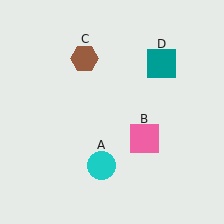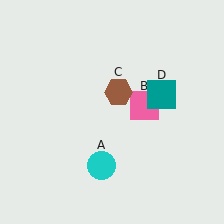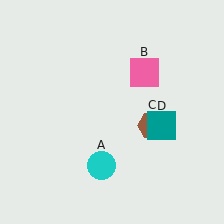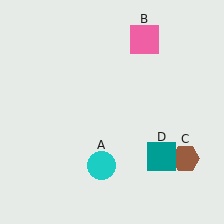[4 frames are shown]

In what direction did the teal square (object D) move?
The teal square (object D) moved down.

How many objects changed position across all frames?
3 objects changed position: pink square (object B), brown hexagon (object C), teal square (object D).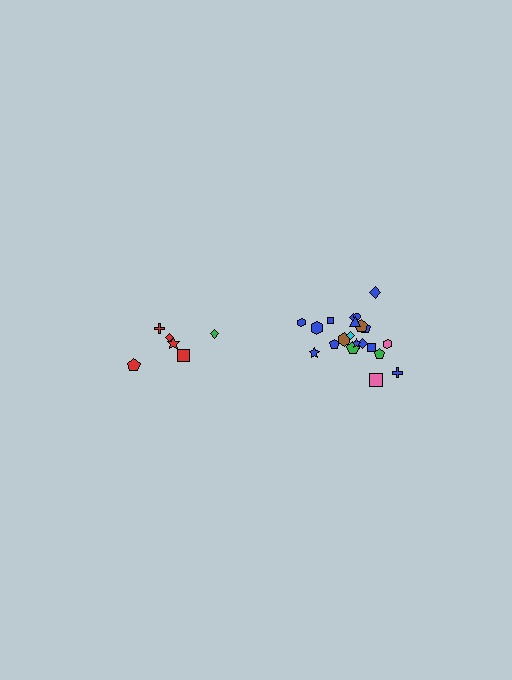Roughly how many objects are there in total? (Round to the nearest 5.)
Roughly 30 objects in total.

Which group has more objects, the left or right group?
The right group.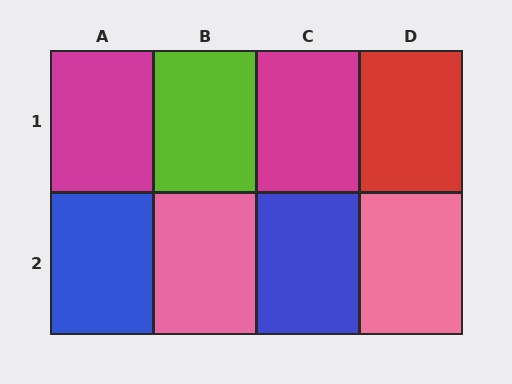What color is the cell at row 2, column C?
Blue.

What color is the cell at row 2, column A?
Blue.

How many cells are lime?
1 cell is lime.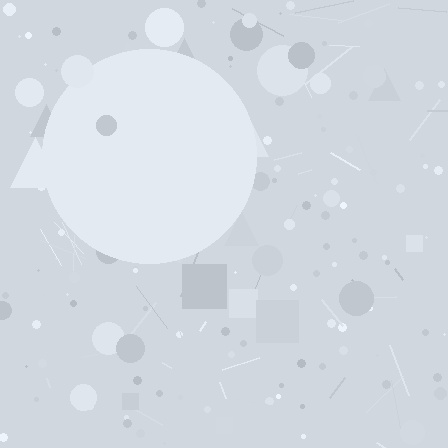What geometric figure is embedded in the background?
A circle is embedded in the background.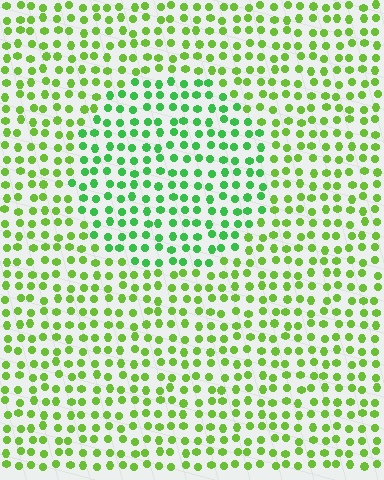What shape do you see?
I see a circle.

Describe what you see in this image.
The image is filled with small lime elements in a uniform arrangement. A circle-shaped region is visible where the elements are tinted to a slightly different hue, forming a subtle color boundary.